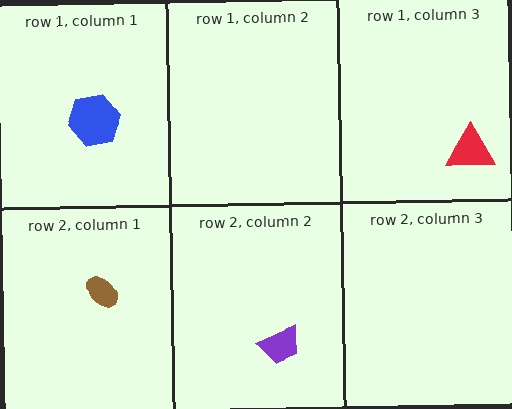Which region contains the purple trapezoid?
The row 2, column 2 region.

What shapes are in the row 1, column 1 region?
The blue hexagon.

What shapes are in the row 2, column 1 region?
The brown ellipse.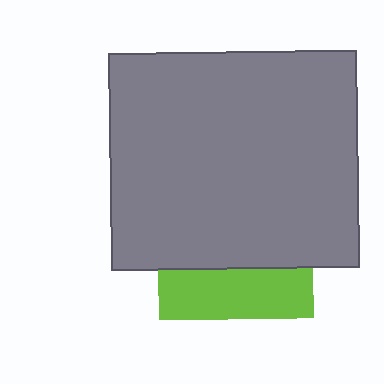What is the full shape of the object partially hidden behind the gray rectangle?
The partially hidden object is a lime square.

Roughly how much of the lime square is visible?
A small part of it is visible (roughly 32%).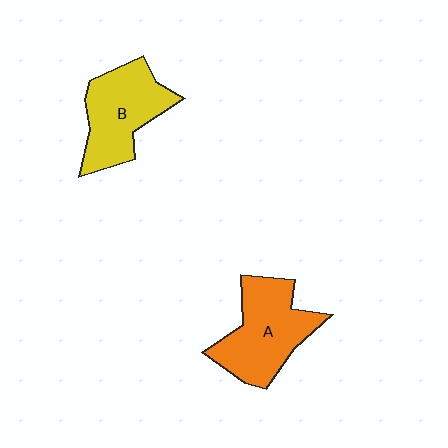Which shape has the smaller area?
Shape B (yellow).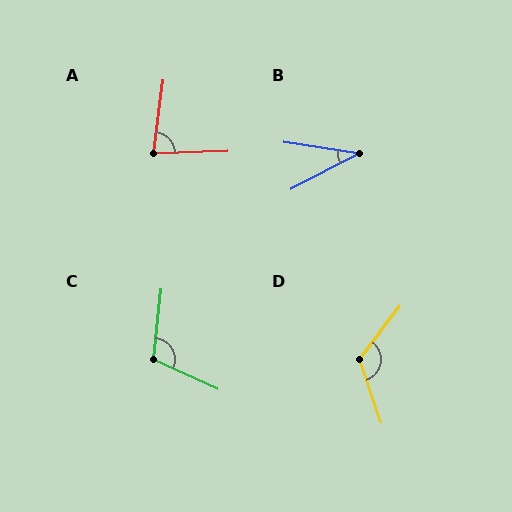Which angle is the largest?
D, at approximately 124 degrees.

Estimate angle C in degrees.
Approximately 108 degrees.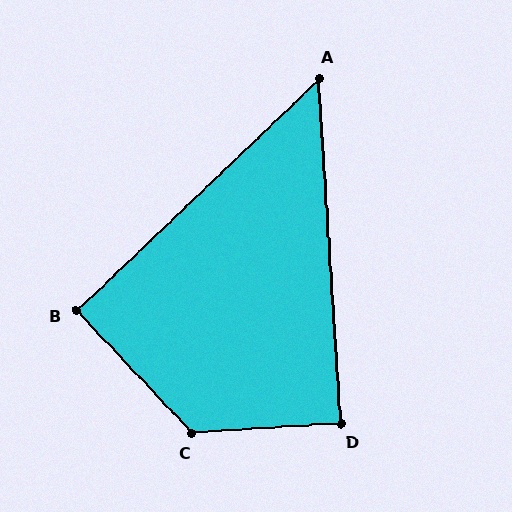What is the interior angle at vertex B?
Approximately 90 degrees (approximately right).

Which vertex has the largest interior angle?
C, at approximately 130 degrees.